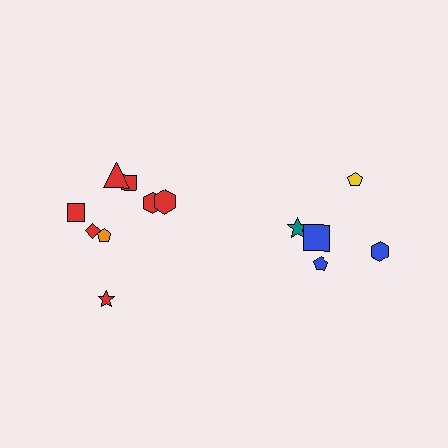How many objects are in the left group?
There are 8 objects.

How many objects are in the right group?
There are 5 objects.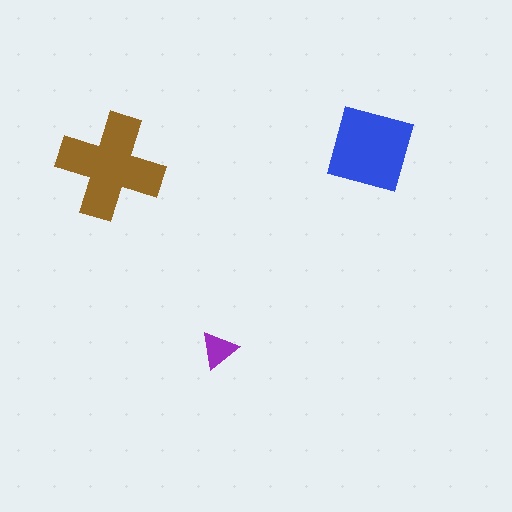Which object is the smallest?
The purple triangle.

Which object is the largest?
The brown cross.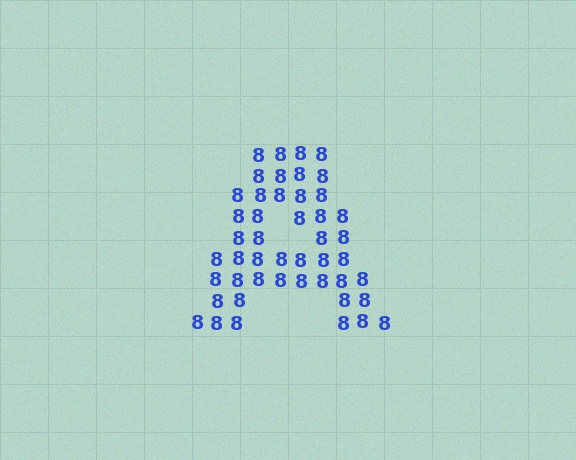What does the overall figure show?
The overall figure shows the letter A.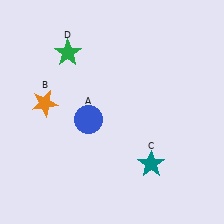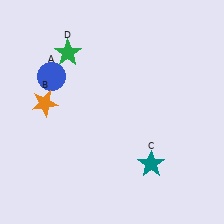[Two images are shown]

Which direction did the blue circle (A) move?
The blue circle (A) moved up.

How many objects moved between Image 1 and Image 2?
1 object moved between the two images.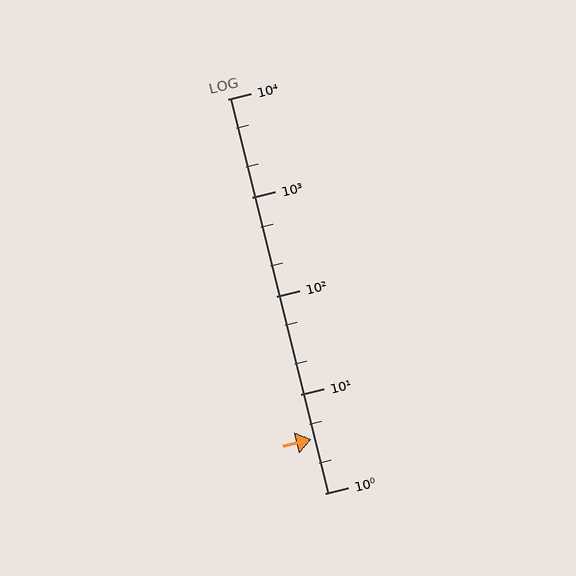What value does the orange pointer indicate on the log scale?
The pointer indicates approximately 3.5.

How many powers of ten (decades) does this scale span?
The scale spans 4 decades, from 1 to 10000.